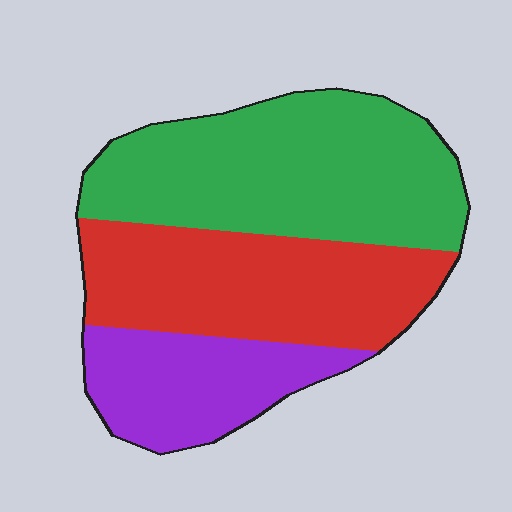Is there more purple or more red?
Red.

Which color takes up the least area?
Purple, at roughly 20%.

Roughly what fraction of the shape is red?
Red covers roughly 35% of the shape.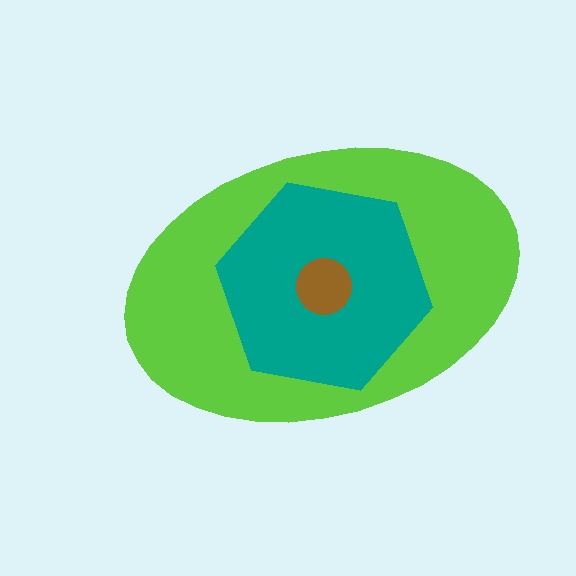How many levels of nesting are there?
3.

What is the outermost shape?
The lime ellipse.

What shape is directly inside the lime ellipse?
The teal hexagon.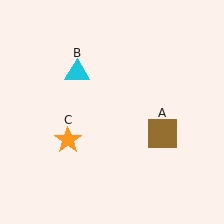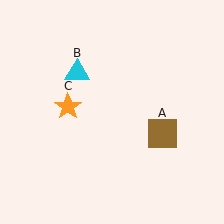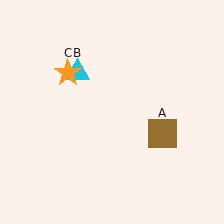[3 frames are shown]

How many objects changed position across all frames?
1 object changed position: orange star (object C).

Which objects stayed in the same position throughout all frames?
Brown square (object A) and cyan triangle (object B) remained stationary.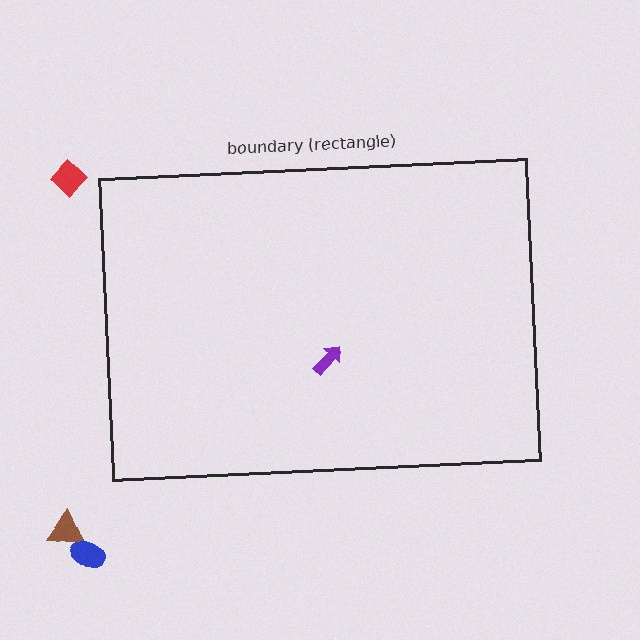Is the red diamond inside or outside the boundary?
Outside.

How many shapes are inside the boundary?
1 inside, 3 outside.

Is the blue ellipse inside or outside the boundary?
Outside.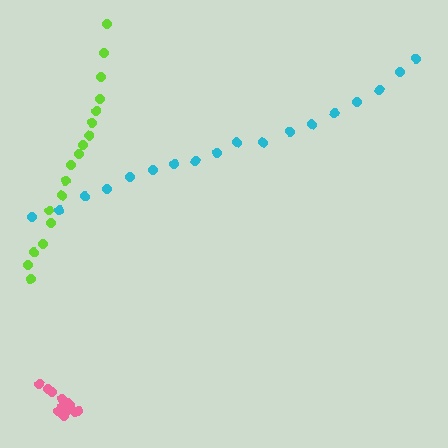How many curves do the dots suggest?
There are 3 distinct paths.